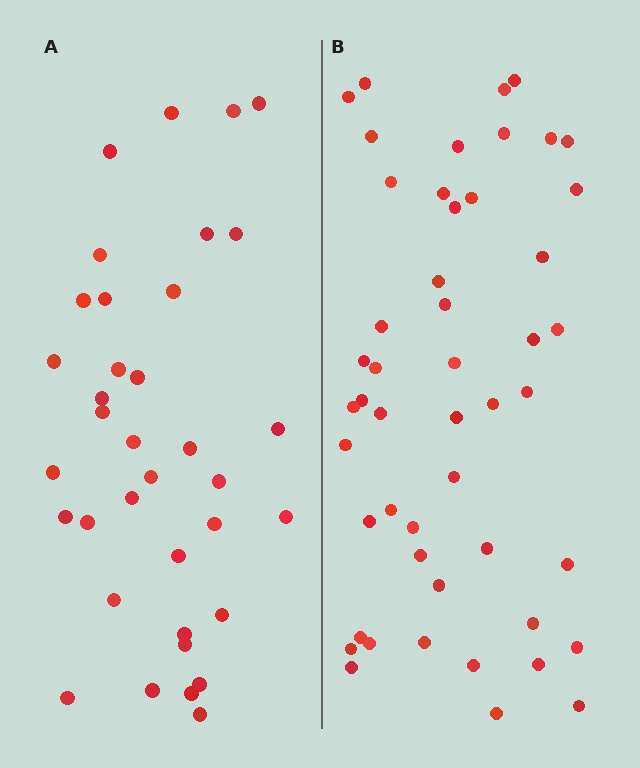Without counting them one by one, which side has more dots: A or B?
Region B (the right region) has more dots.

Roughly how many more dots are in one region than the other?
Region B has approximately 15 more dots than region A.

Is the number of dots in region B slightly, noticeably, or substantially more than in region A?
Region B has noticeably more, but not dramatically so. The ratio is roughly 1.4 to 1.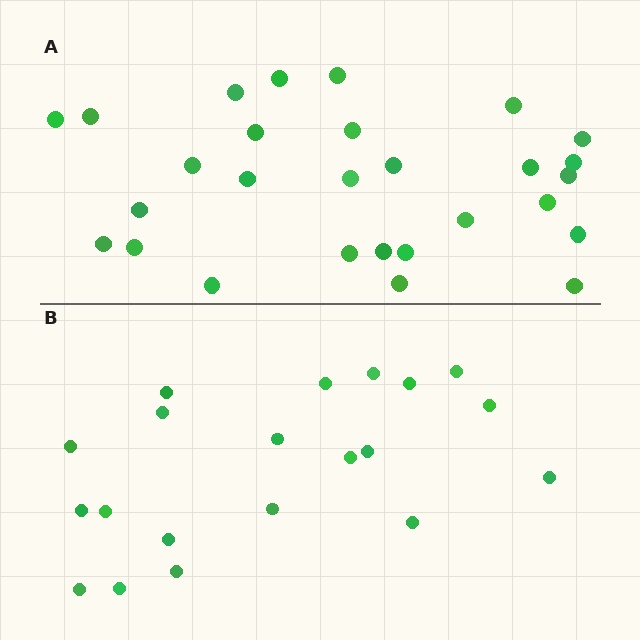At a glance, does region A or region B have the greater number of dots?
Region A (the top region) has more dots.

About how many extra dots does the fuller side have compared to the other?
Region A has roughly 8 or so more dots than region B.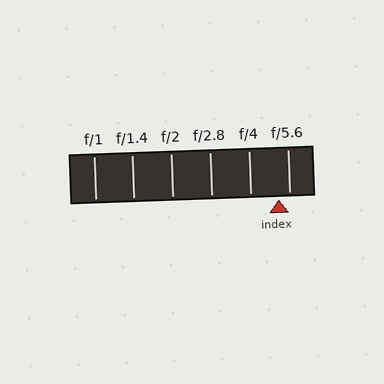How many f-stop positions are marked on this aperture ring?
There are 6 f-stop positions marked.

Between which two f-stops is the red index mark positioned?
The index mark is between f/4 and f/5.6.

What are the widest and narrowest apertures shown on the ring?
The widest aperture shown is f/1 and the narrowest is f/5.6.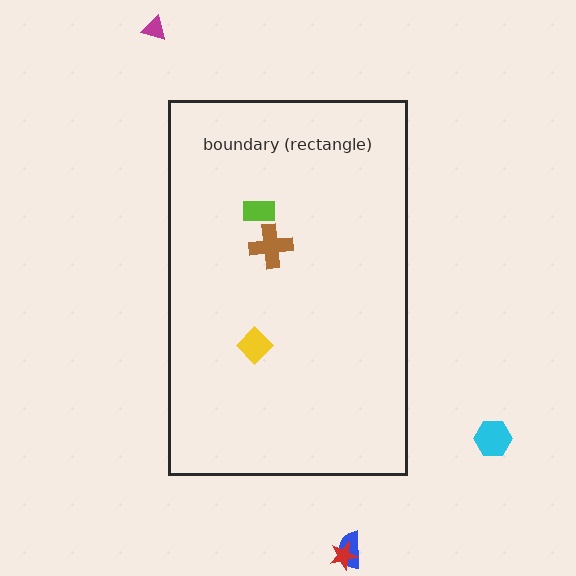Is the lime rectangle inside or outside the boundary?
Inside.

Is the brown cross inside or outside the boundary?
Inside.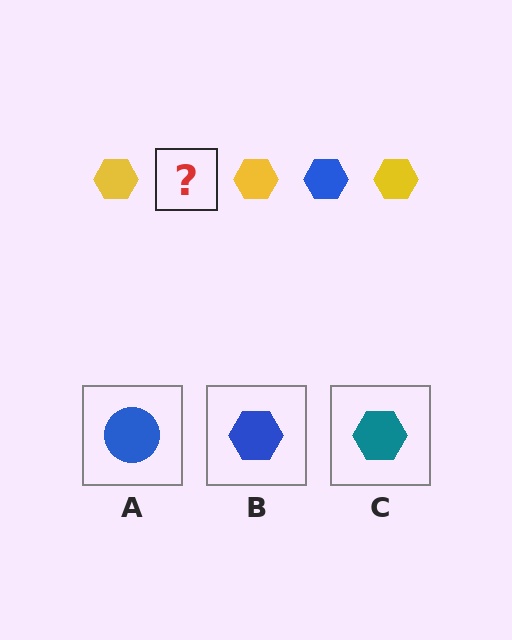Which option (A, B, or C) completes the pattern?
B.